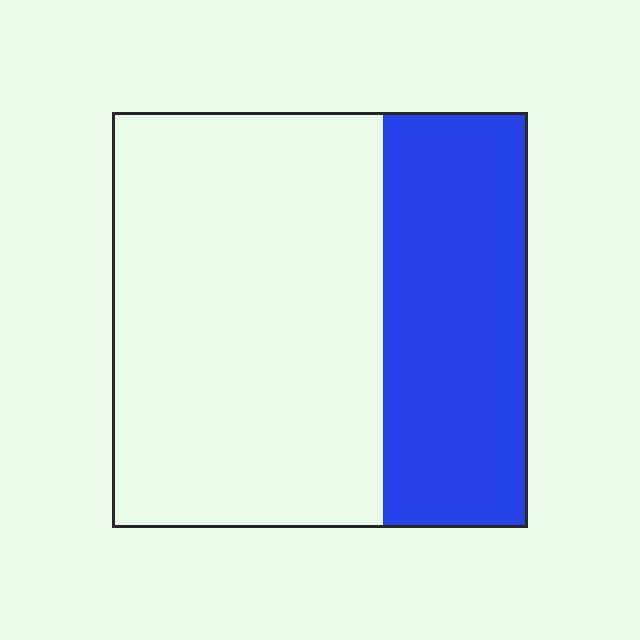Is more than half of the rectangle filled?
No.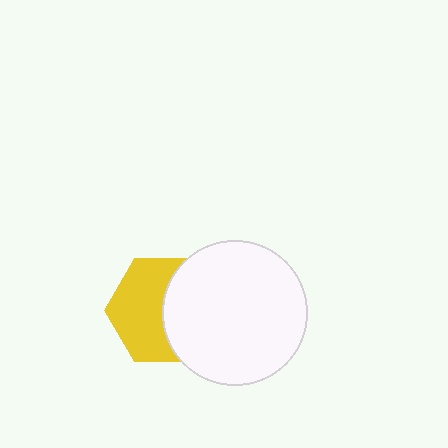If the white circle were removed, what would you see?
You would see the complete yellow hexagon.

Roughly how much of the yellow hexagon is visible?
About half of it is visible (roughly 55%).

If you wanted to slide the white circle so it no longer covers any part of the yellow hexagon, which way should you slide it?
Slide it right — that is the most direct way to separate the two shapes.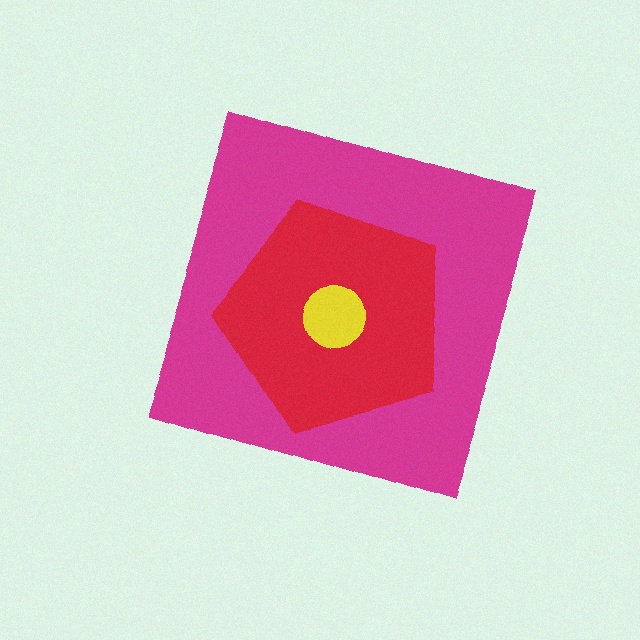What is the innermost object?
The yellow circle.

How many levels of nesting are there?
3.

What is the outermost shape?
The magenta diamond.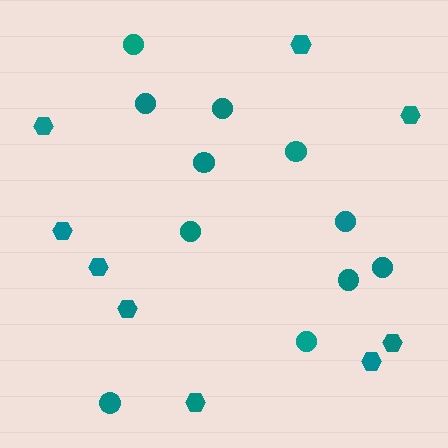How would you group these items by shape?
There are 2 groups: one group of circles (11) and one group of hexagons (9).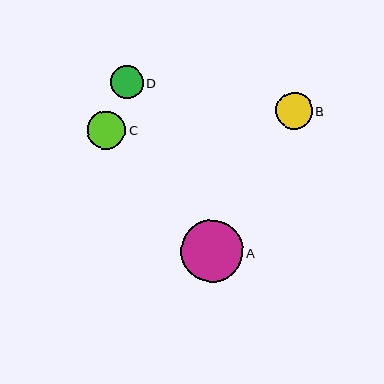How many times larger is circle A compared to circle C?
Circle A is approximately 1.6 times the size of circle C.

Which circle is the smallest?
Circle D is the smallest with a size of approximately 32 pixels.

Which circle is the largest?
Circle A is the largest with a size of approximately 62 pixels.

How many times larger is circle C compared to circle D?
Circle C is approximately 1.2 times the size of circle D.